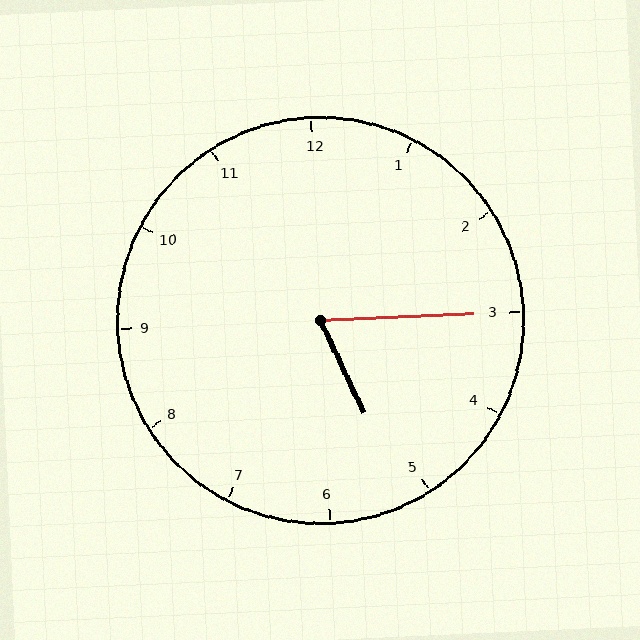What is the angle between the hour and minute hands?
Approximately 68 degrees.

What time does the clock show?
5:15.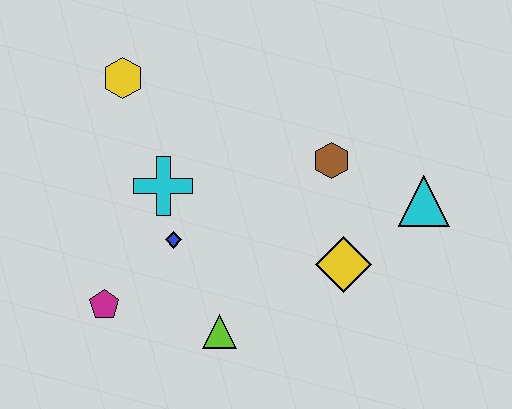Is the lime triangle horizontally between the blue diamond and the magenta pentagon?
No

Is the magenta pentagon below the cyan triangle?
Yes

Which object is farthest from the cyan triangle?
The magenta pentagon is farthest from the cyan triangle.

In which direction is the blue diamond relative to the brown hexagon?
The blue diamond is to the left of the brown hexagon.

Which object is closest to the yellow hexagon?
The cyan cross is closest to the yellow hexagon.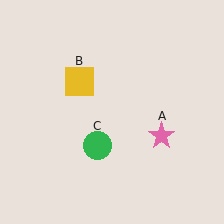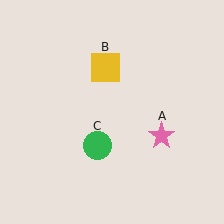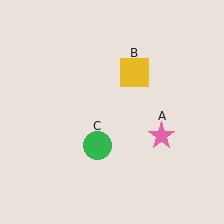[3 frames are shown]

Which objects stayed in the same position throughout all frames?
Pink star (object A) and green circle (object C) remained stationary.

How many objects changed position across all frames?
1 object changed position: yellow square (object B).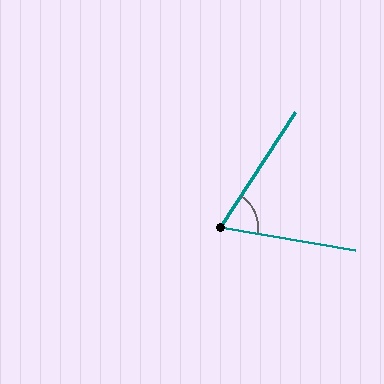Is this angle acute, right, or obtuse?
It is acute.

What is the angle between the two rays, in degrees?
Approximately 67 degrees.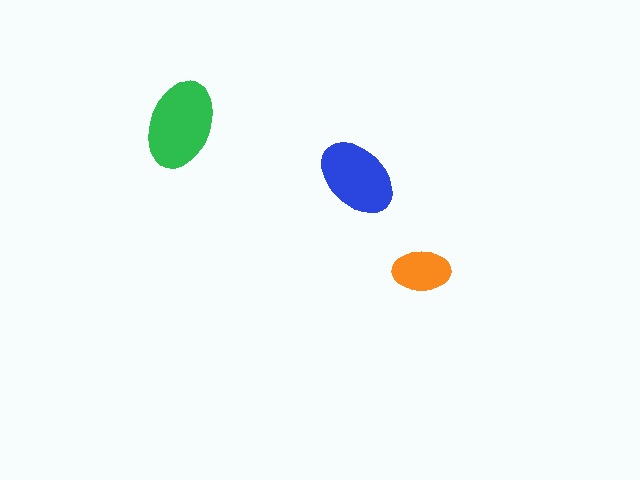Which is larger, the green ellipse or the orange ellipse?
The green one.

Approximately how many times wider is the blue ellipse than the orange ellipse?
About 1.5 times wider.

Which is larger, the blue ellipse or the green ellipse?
The green one.